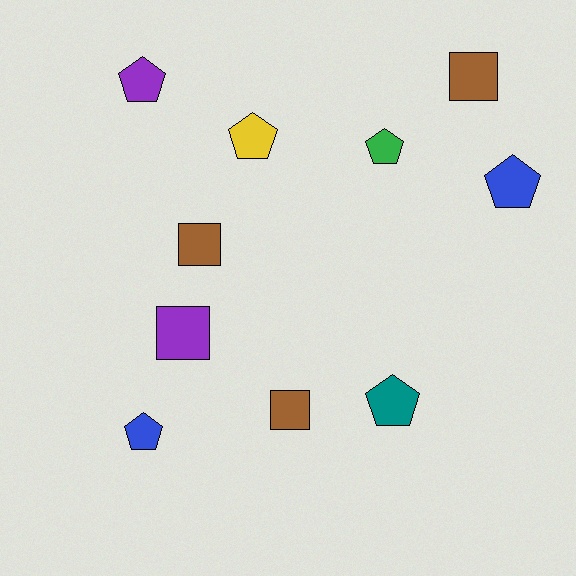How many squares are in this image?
There are 4 squares.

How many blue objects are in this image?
There are 2 blue objects.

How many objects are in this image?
There are 10 objects.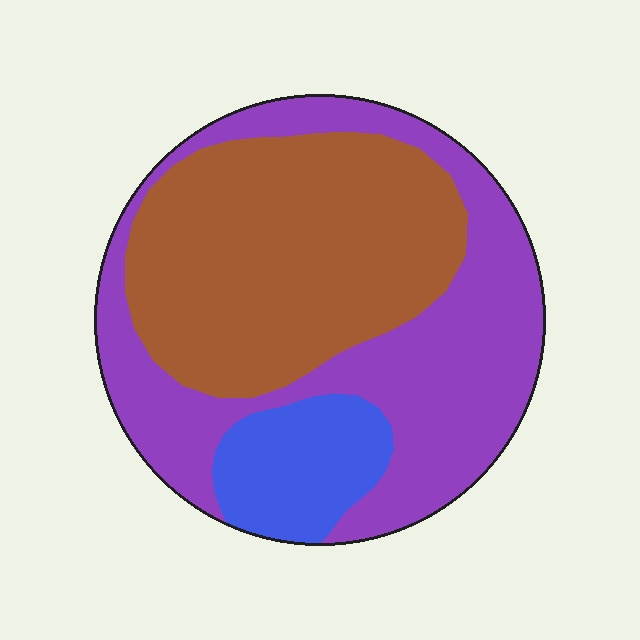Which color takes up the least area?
Blue, at roughly 15%.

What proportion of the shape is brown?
Brown takes up about two fifths (2/5) of the shape.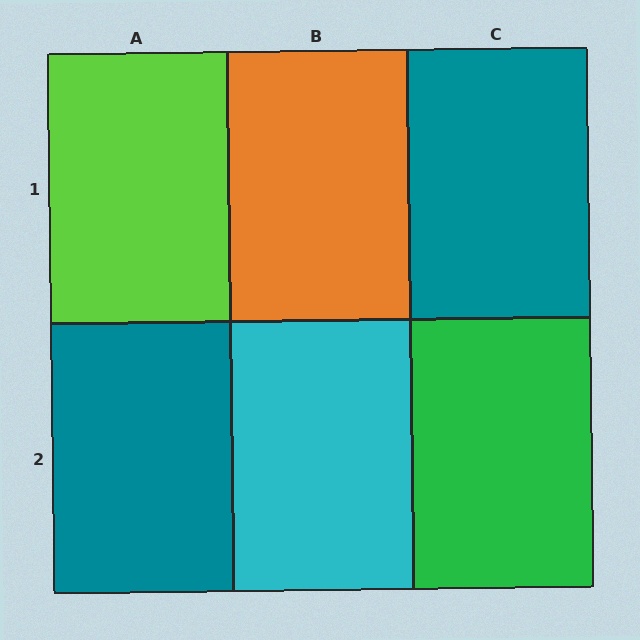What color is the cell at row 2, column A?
Teal.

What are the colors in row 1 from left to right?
Lime, orange, teal.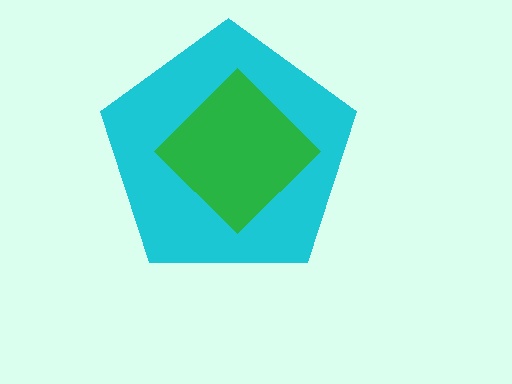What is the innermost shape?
The green diamond.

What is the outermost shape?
The cyan pentagon.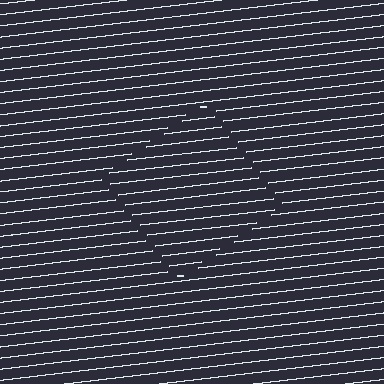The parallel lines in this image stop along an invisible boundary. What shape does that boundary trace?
An illusory square. The interior of the shape contains the same grating, shifted by half a period — the contour is defined by the phase discontinuity where line-ends from the inner and outer gratings abut.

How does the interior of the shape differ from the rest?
The interior of the shape contains the same grating, shifted by half a period — the contour is defined by the phase discontinuity where line-ends from the inner and outer gratings abut.